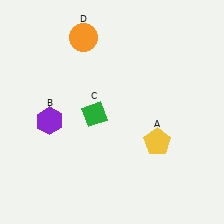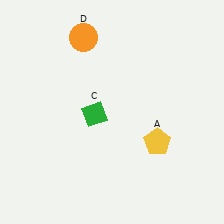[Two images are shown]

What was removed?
The purple hexagon (B) was removed in Image 2.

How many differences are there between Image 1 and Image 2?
There is 1 difference between the two images.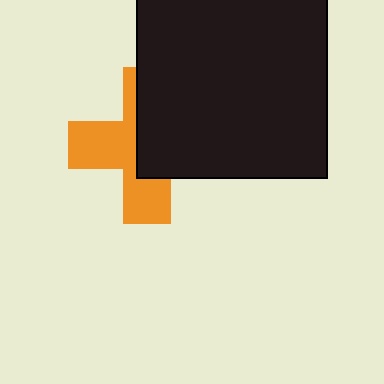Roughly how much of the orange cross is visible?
About half of it is visible (roughly 48%).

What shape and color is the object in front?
The object in front is a black rectangle.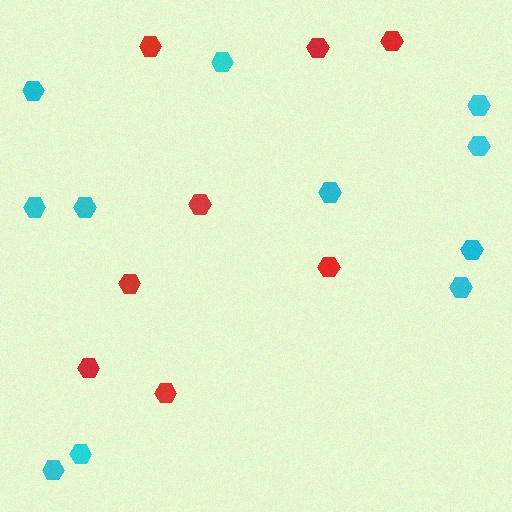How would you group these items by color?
There are 2 groups: one group of cyan hexagons (11) and one group of red hexagons (8).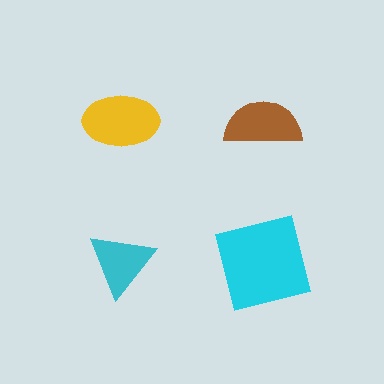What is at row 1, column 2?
A brown semicircle.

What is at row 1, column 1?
A yellow ellipse.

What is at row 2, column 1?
A cyan triangle.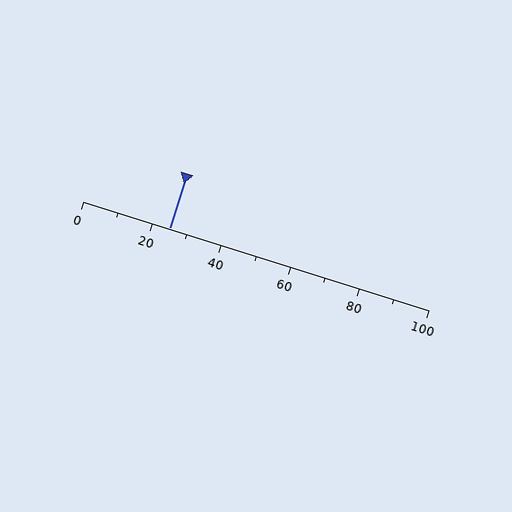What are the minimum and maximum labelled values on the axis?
The axis runs from 0 to 100.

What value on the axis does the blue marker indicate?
The marker indicates approximately 25.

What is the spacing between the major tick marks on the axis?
The major ticks are spaced 20 apart.